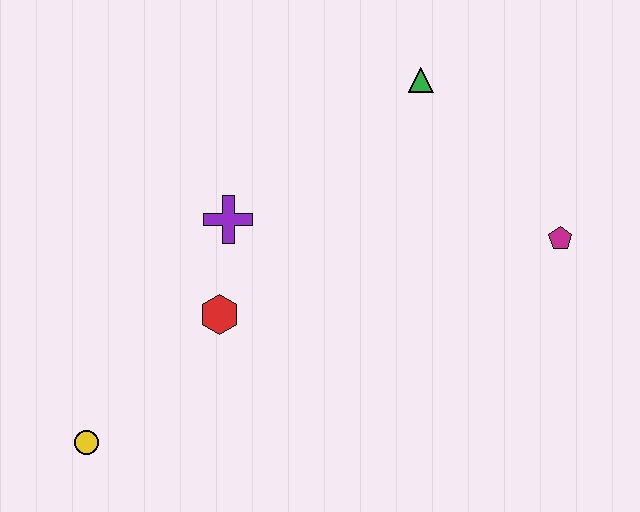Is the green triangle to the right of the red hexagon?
Yes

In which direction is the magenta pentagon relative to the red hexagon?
The magenta pentagon is to the right of the red hexagon.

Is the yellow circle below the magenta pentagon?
Yes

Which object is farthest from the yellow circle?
The magenta pentagon is farthest from the yellow circle.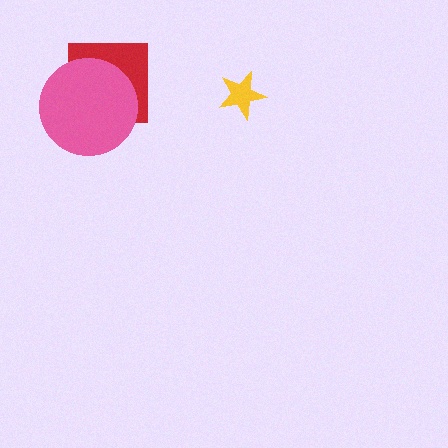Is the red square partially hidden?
Yes, it is partially covered by another shape.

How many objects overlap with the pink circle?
1 object overlaps with the pink circle.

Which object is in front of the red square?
The pink circle is in front of the red square.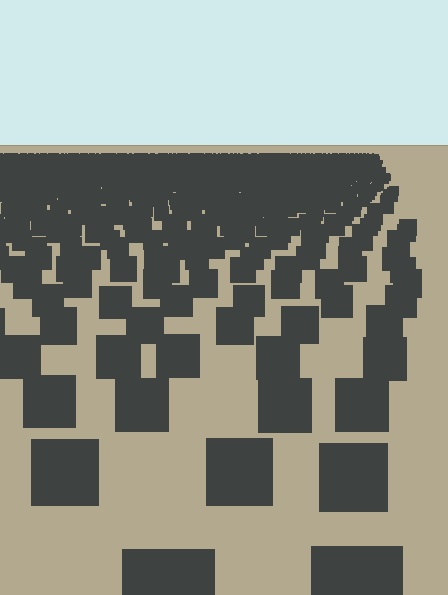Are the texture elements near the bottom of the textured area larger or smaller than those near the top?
Larger. Near the bottom, elements are closer to the viewer and appear at a bigger on-screen size.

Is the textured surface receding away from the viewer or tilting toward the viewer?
The surface is receding away from the viewer. Texture elements get smaller and denser toward the top.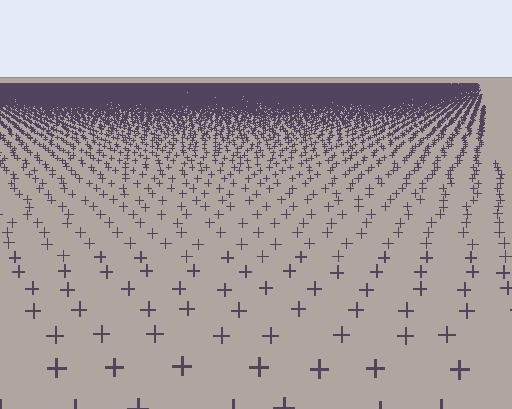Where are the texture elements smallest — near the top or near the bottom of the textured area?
Near the top.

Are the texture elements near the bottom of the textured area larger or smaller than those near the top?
Larger. Near the bottom, elements are closer to the viewer and appear at a bigger on-screen size.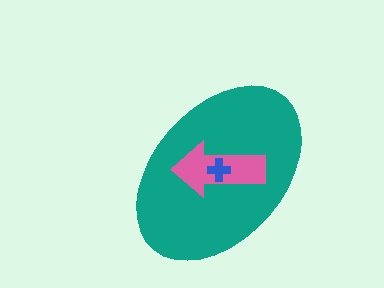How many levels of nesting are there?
3.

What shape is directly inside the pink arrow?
The blue cross.